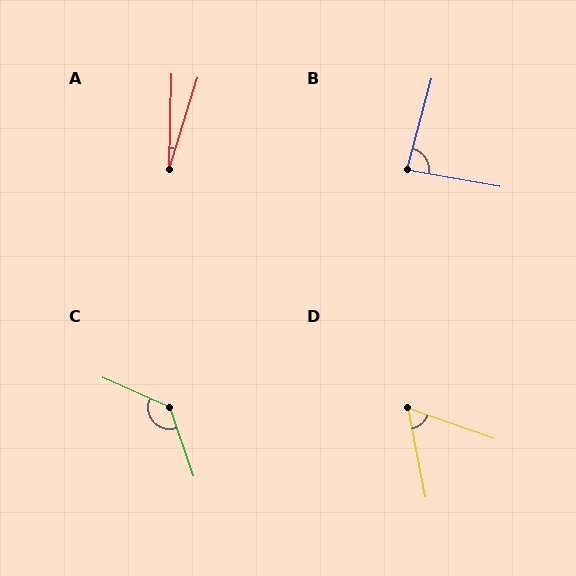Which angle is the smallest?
A, at approximately 15 degrees.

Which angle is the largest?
C, at approximately 133 degrees.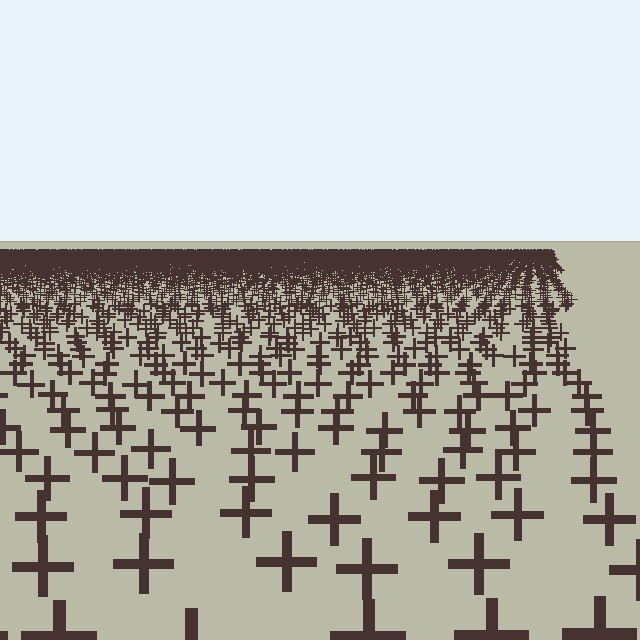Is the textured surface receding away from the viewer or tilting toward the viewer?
The surface is receding away from the viewer. Texture elements get smaller and denser toward the top.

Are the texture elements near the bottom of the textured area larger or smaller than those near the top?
Larger. Near the bottom, elements are closer to the viewer and appear at a bigger on-screen size.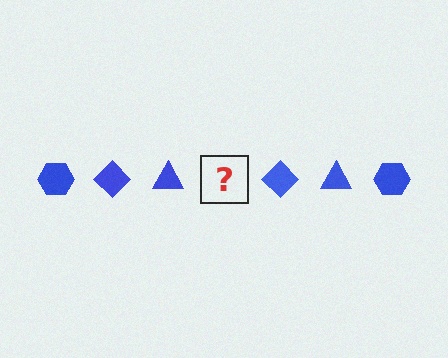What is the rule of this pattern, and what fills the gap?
The rule is that the pattern cycles through hexagon, diamond, triangle shapes in blue. The gap should be filled with a blue hexagon.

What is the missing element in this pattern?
The missing element is a blue hexagon.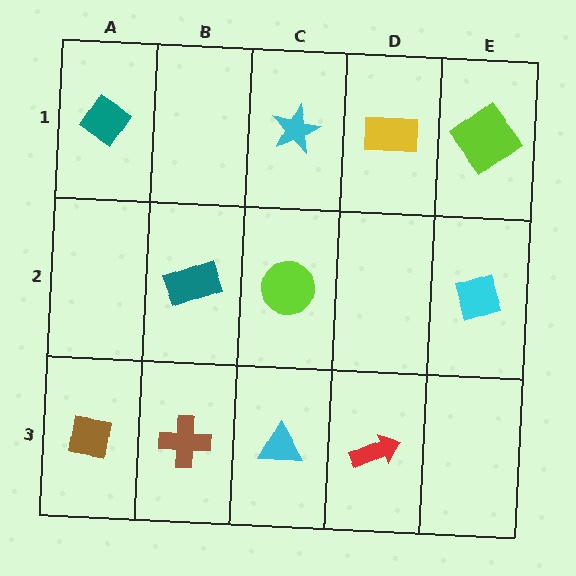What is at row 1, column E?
A lime diamond.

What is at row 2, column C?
A lime circle.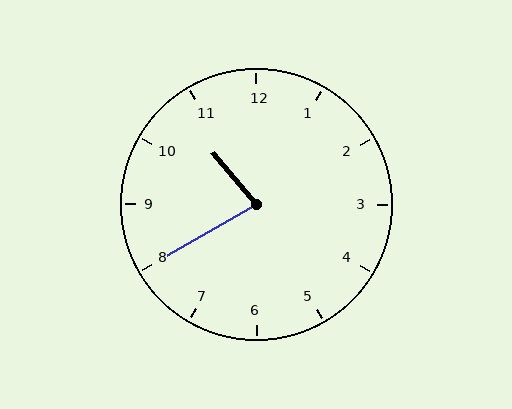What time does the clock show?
10:40.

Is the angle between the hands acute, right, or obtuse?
It is acute.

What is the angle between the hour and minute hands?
Approximately 80 degrees.